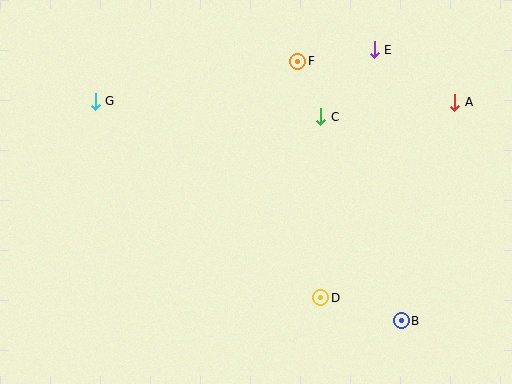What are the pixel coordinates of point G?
Point G is at (95, 101).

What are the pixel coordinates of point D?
Point D is at (321, 298).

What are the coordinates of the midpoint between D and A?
The midpoint between D and A is at (388, 200).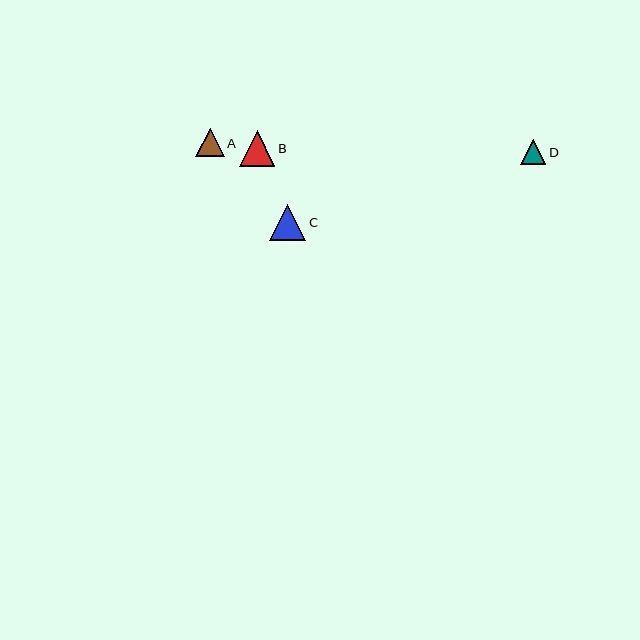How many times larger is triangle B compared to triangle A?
Triangle B is approximately 1.2 times the size of triangle A.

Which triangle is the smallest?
Triangle D is the smallest with a size of approximately 25 pixels.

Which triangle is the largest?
Triangle C is the largest with a size of approximately 36 pixels.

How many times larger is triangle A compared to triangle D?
Triangle A is approximately 1.1 times the size of triangle D.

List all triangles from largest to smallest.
From largest to smallest: C, B, A, D.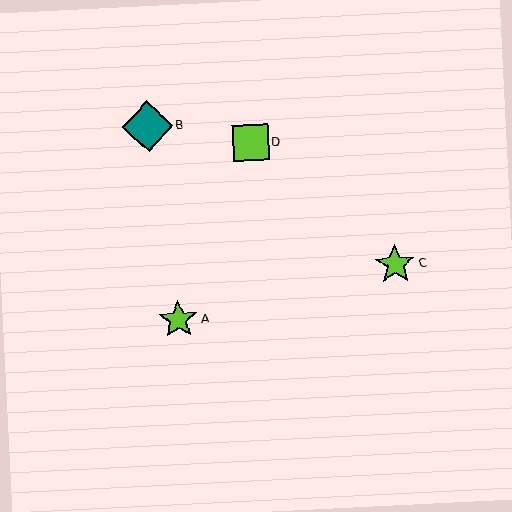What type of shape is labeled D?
Shape D is a lime square.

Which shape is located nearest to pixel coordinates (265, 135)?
The lime square (labeled D) at (250, 143) is nearest to that location.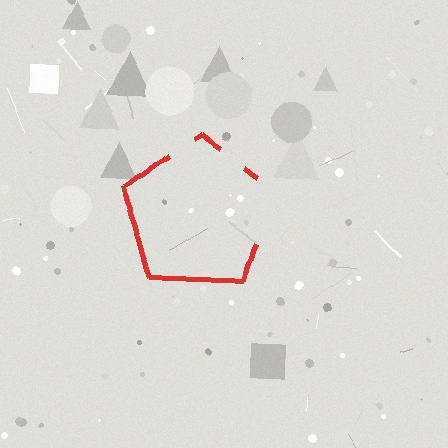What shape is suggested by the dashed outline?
The dashed outline suggests a pentagon.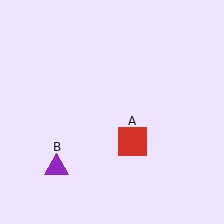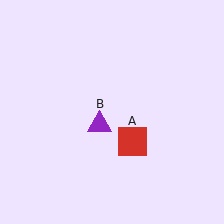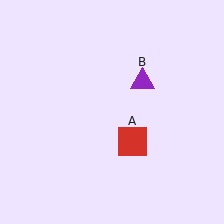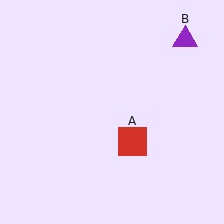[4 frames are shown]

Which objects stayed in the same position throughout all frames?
Red square (object A) remained stationary.